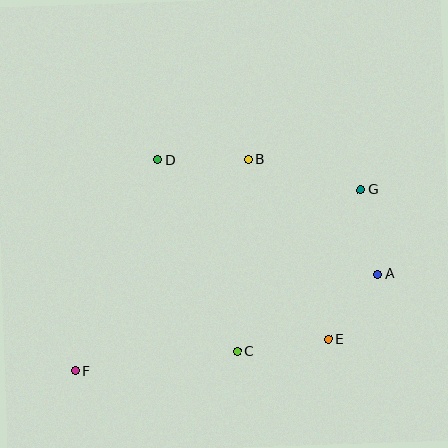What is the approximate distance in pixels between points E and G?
The distance between E and G is approximately 153 pixels.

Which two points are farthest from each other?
Points F and G are farthest from each other.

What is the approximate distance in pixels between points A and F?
The distance between A and F is approximately 317 pixels.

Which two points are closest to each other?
Points A and E are closest to each other.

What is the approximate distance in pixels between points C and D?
The distance between C and D is approximately 208 pixels.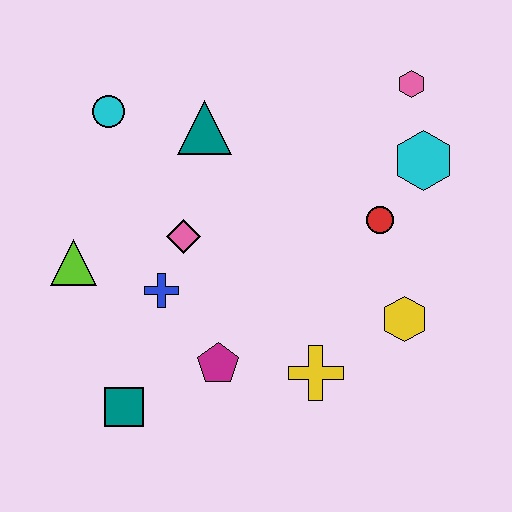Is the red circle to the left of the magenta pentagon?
No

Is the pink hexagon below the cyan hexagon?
No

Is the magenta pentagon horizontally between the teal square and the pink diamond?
No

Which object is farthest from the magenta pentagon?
The pink hexagon is farthest from the magenta pentagon.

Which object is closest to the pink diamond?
The blue cross is closest to the pink diamond.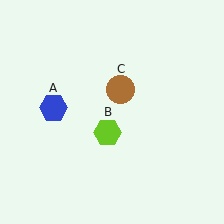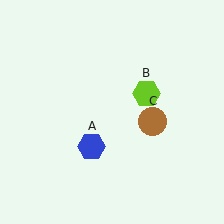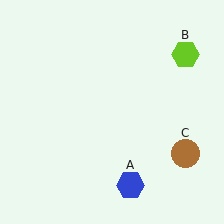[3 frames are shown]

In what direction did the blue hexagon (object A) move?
The blue hexagon (object A) moved down and to the right.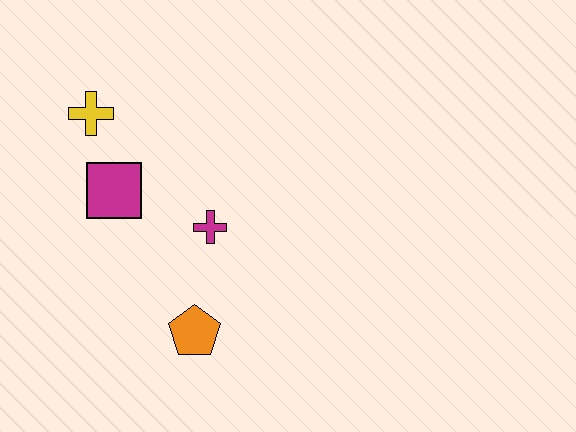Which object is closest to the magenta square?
The yellow cross is closest to the magenta square.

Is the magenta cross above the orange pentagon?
Yes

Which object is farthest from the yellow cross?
The orange pentagon is farthest from the yellow cross.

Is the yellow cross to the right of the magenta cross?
No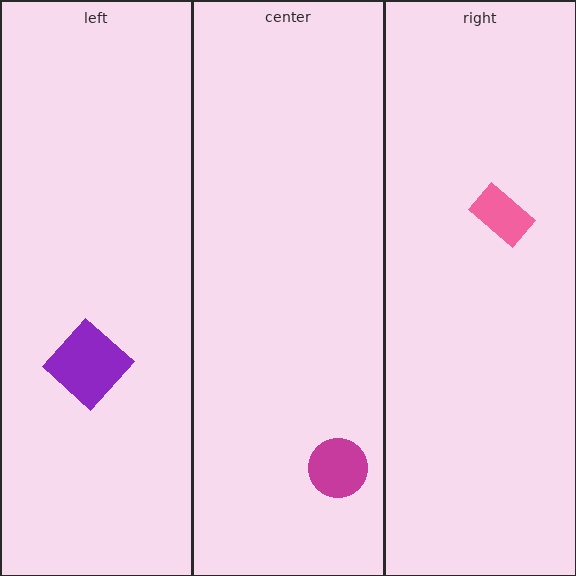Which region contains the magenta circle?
The center region.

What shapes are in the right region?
The pink rectangle.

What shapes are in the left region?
The purple diamond.